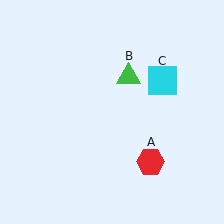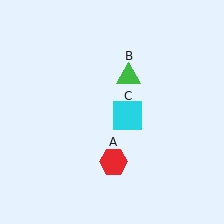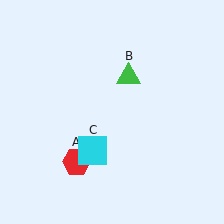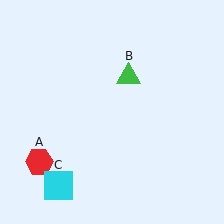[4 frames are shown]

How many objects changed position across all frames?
2 objects changed position: red hexagon (object A), cyan square (object C).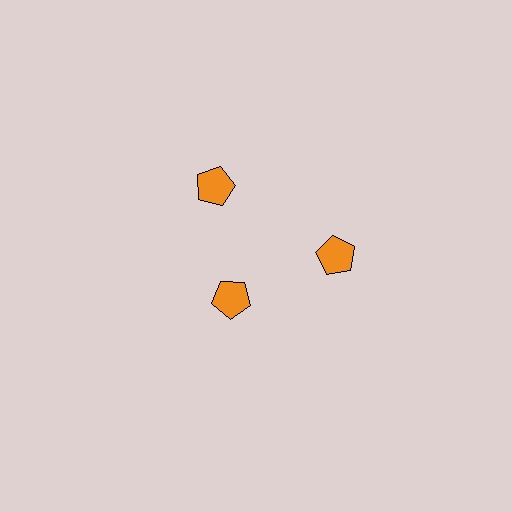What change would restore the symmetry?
The symmetry would be restored by moving it outward, back onto the ring so that all 3 pentagons sit at equal angles and equal distance from the center.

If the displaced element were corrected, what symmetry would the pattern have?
It would have 3-fold rotational symmetry — the pattern would map onto itself every 120 degrees.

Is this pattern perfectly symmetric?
No. The 3 orange pentagons are arranged in a ring, but one element near the 7 o'clock position is pulled inward toward the center, breaking the 3-fold rotational symmetry.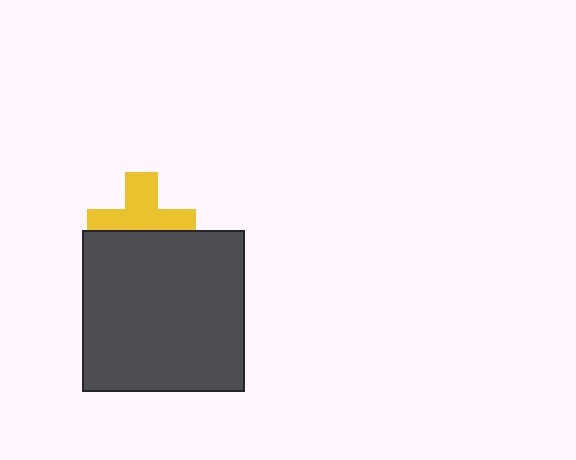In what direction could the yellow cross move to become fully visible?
The yellow cross could move up. That would shift it out from behind the dark gray square entirely.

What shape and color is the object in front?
The object in front is a dark gray square.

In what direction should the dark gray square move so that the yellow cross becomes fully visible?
The dark gray square should move down. That is the shortest direction to clear the overlap and leave the yellow cross fully visible.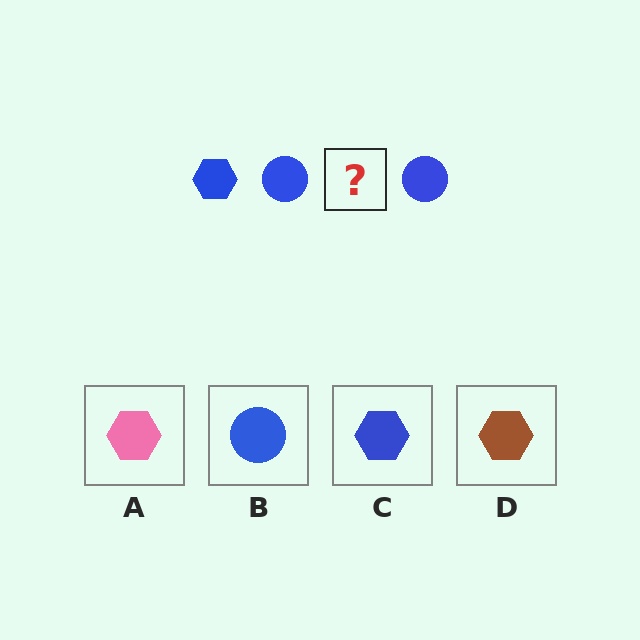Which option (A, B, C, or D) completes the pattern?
C.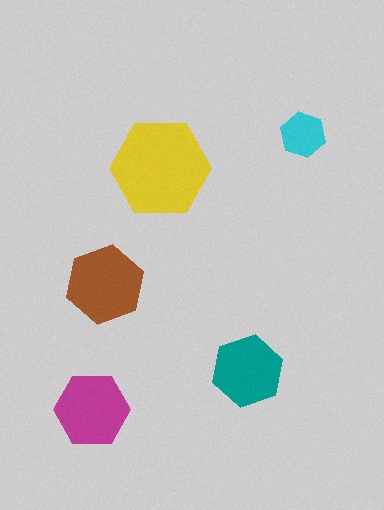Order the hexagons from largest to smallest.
the yellow one, the brown one, the magenta one, the teal one, the cyan one.